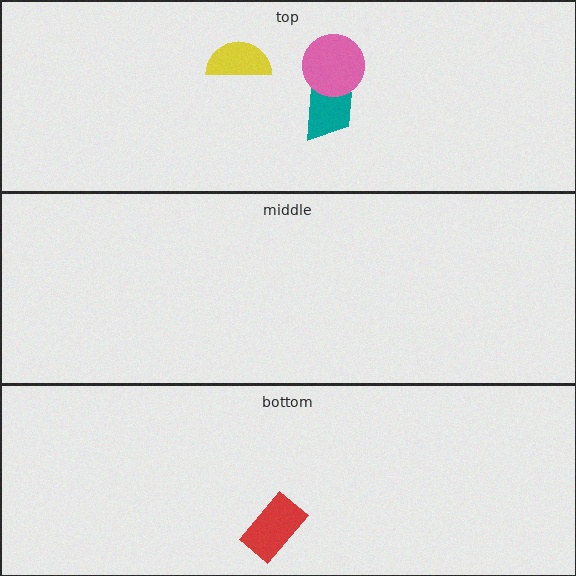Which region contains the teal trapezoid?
The top region.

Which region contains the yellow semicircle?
The top region.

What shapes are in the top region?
The yellow semicircle, the teal trapezoid, the pink circle.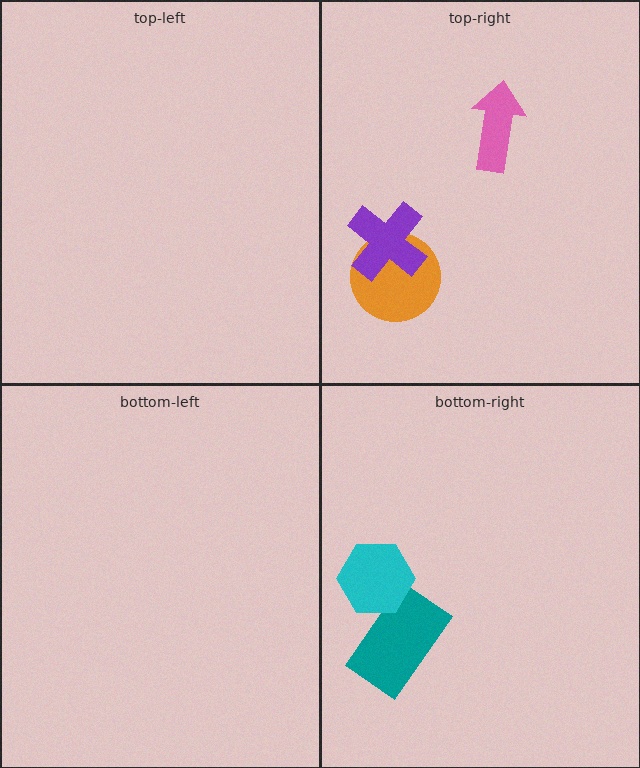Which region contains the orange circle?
The top-right region.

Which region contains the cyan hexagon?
The bottom-right region.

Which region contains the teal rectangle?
The bottom-right region.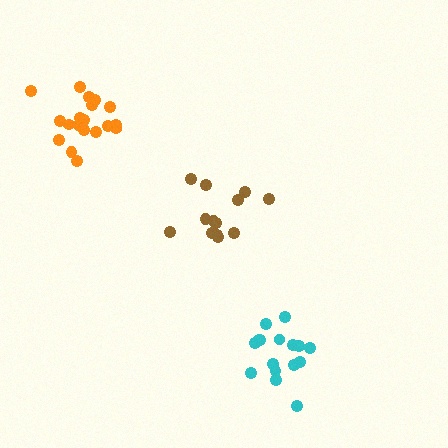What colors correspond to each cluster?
The clusters are colored: brown, cyan, orange.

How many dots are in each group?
Group 1: 13 dots, Group 2: 16 dots, Group 3: 19 dots (48 total).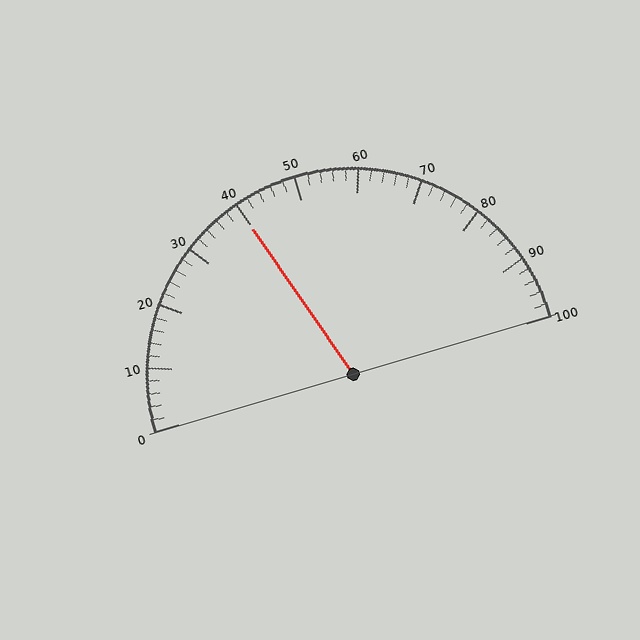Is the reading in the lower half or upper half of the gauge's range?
The reading is in the lower half of the range (0 to 100).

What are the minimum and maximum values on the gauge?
The gauge ranges from 0 to 100.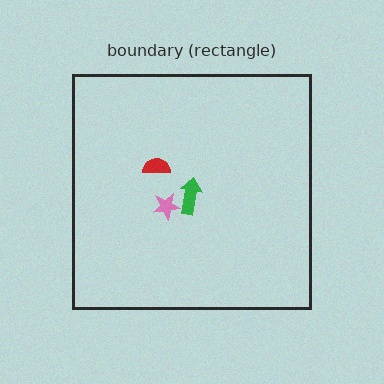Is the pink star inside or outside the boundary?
Inside.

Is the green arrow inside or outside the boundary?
Inside.